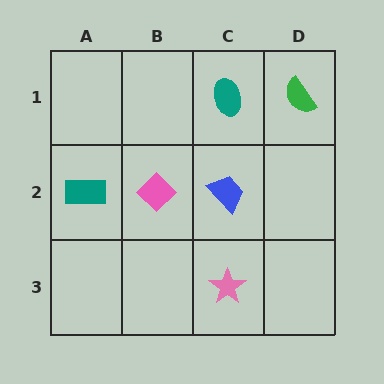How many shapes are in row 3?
1 shape.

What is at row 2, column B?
A pink diamond.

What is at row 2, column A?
A teal rectangle.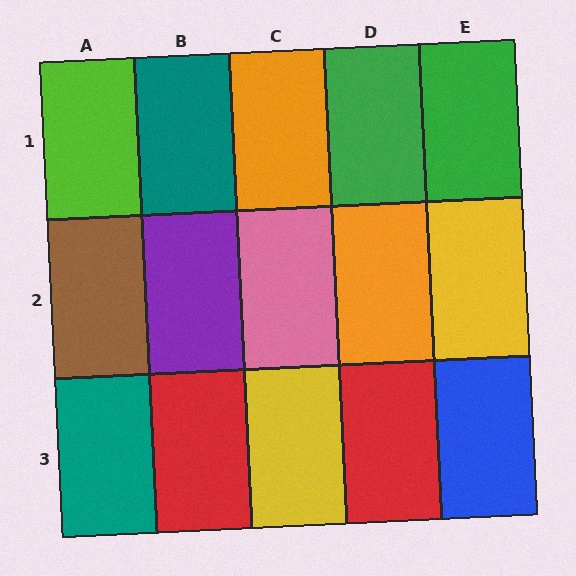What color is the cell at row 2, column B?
Purple.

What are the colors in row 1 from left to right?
Lime, teal, orange, green, green.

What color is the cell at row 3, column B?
Red.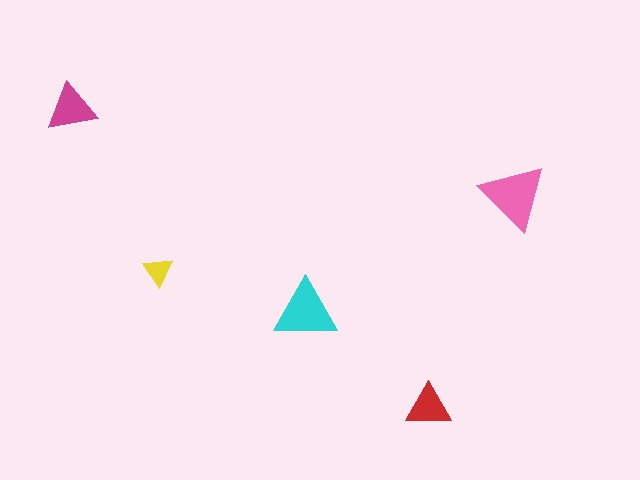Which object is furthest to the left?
The magenta triangle is leftmost.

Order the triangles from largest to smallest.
the pink one, the cyan one, the magenta one, the red one, the yellow one.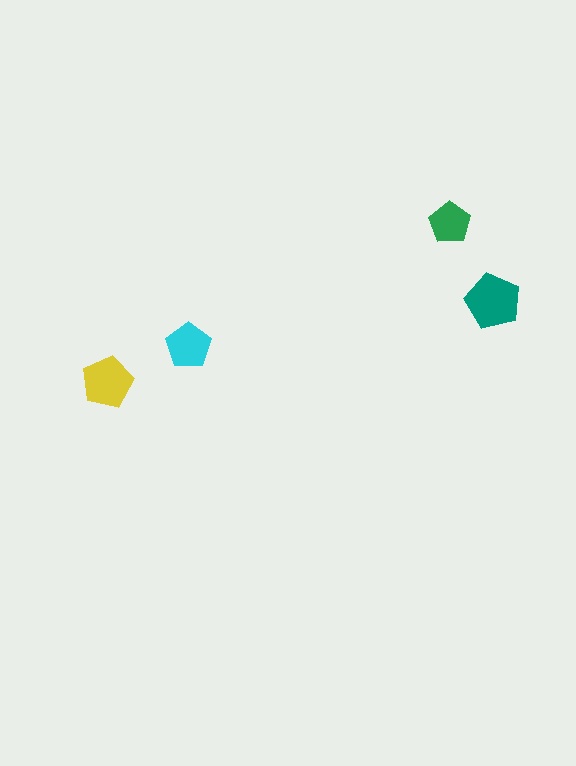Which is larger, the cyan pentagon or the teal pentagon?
The teal one.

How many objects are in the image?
There are 4 objects in the image.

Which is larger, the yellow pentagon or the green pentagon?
The yellow one.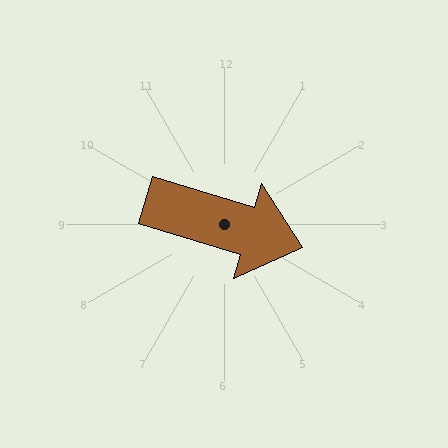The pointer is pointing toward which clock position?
Roughly 4 o'clock.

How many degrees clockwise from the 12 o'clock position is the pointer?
Approximately 107 degrees.